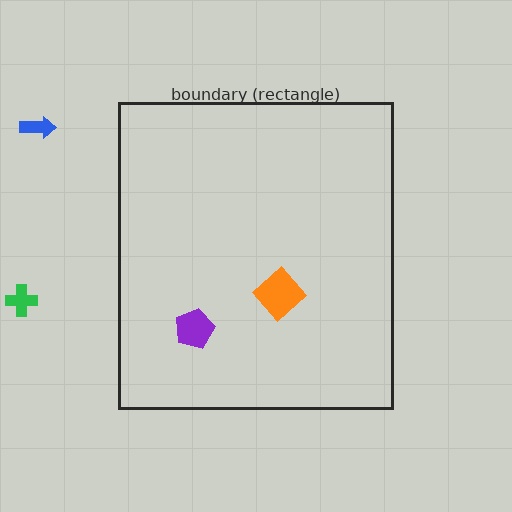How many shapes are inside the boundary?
2 inside, 2 outside.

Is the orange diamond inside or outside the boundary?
Inside.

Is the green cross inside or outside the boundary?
Outside.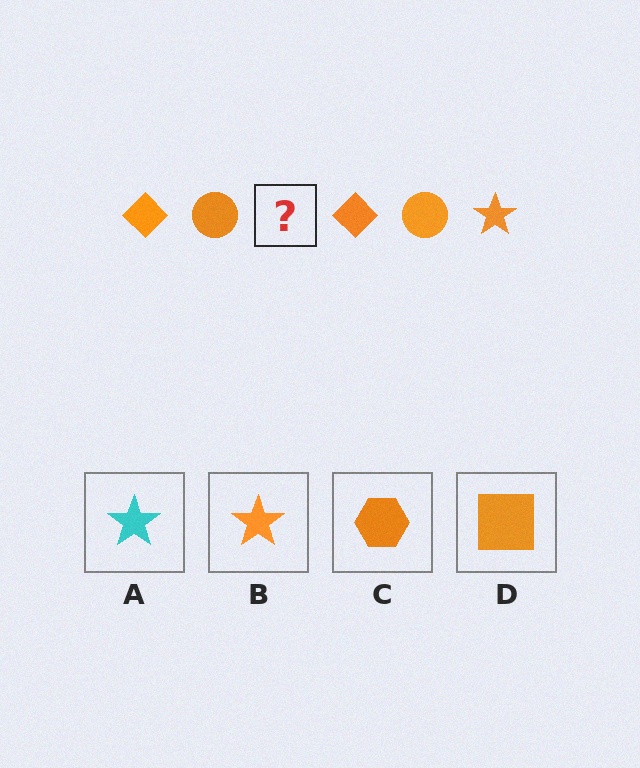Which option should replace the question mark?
Option B.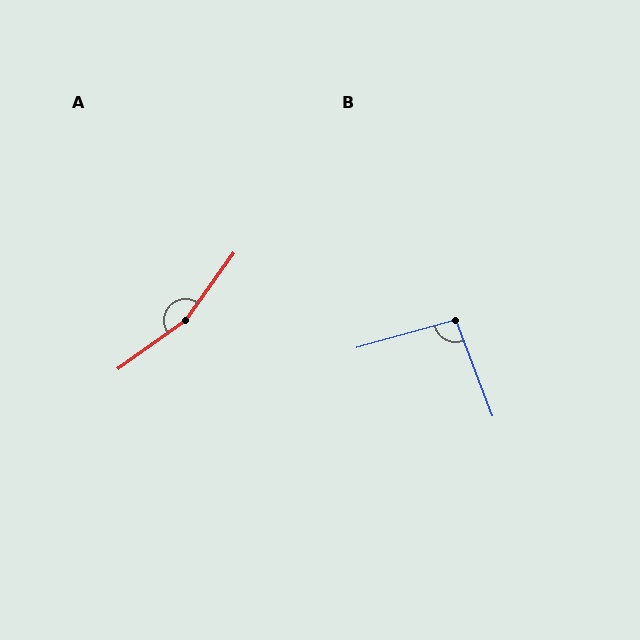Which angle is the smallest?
B, at approximately 95 degrees.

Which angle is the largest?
A, at approximately 162 degrees.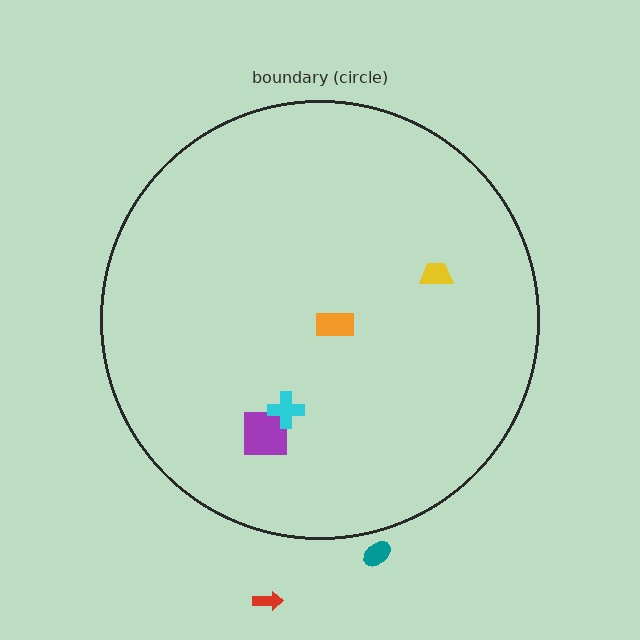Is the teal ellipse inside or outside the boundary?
Outside.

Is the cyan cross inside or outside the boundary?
Inside.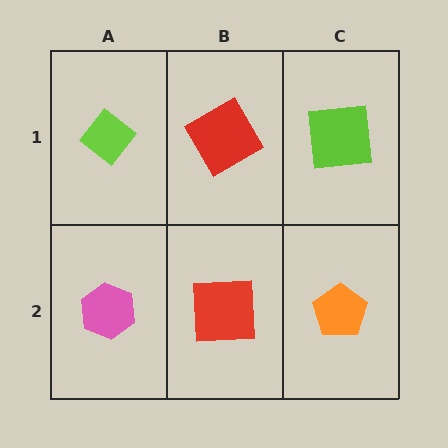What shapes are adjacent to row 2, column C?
A lime square (row 1, column C), a red square (row 2, column B).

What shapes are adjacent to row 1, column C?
An orange pentagon (row 2, column C), a red diamond (row 1, column B).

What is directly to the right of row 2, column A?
A red square.